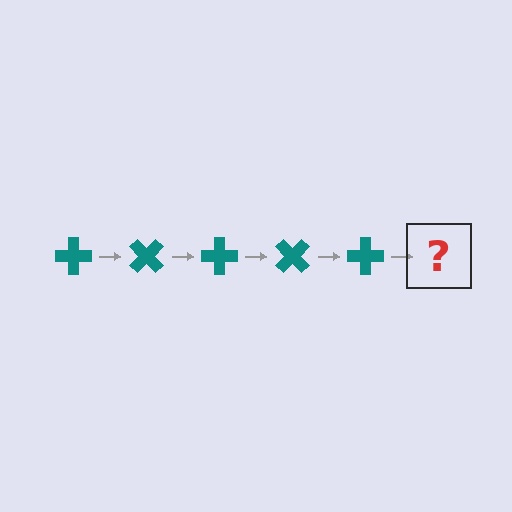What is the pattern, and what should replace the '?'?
The pattern is that the cross rotates 45 degrees each step. The '?' should be a teal cross rotated 225 degrees.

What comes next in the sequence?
The next element should be a teal cross rotated 225 degrees.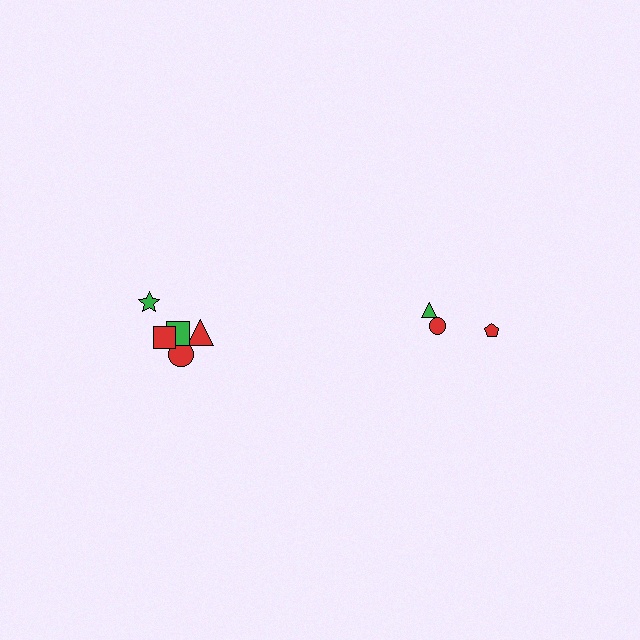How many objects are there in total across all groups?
There are 8 objects.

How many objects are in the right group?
There are 3 objects.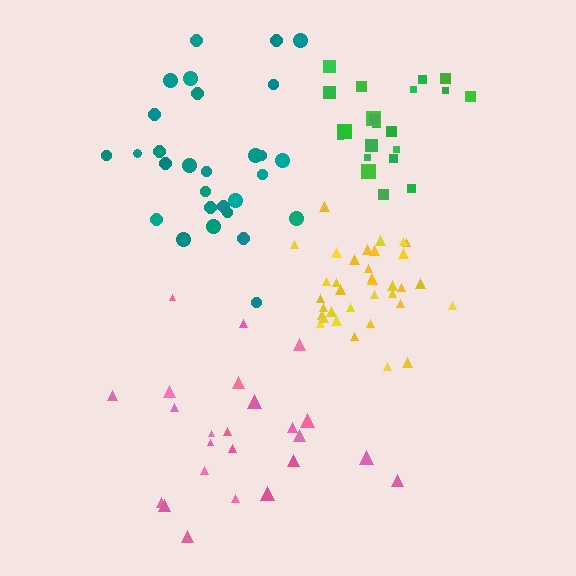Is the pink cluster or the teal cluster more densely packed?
Teal.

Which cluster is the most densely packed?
Yellow.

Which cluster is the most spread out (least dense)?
Pink.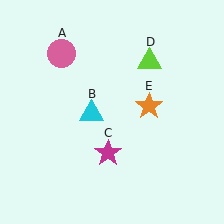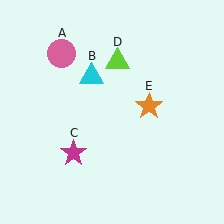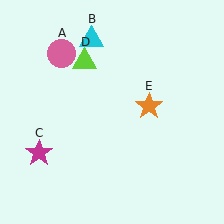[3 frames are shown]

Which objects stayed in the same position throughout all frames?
Pink circle (object A) and orange star (object E) remained stationary.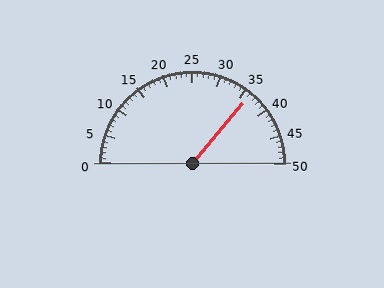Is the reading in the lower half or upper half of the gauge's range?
The reading is in the upper half of the range (0 to 50).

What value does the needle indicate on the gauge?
The needle indicates approximately 36.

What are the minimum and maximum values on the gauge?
The gauge ranges from 0 to 50.